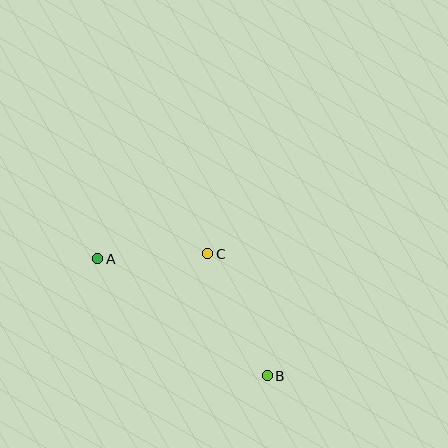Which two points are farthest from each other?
Points A and B are farthest from each other.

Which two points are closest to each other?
Points A and C are closest to each other.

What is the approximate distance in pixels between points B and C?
The distance between B and C is approximately 136 pixels.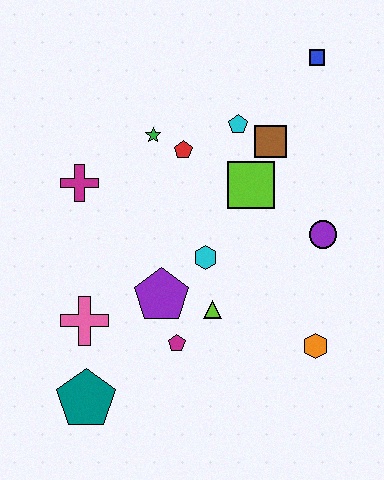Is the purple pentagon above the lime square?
No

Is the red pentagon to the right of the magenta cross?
Yes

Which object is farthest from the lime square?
The teal pentagon is farthest from the lime square.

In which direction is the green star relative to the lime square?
The green star is to the left of the lime square.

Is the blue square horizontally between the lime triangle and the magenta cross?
No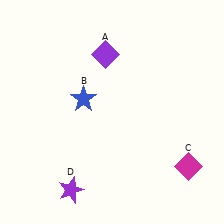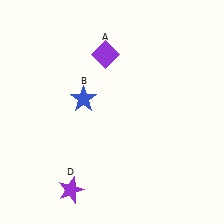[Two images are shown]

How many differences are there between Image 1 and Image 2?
There is 1 difference between the two images.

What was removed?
The magenta diamond (C) was removed in Image 2.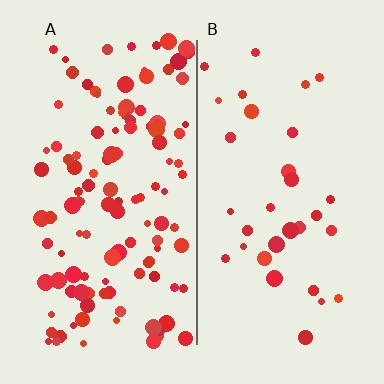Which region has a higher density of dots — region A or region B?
A (the left).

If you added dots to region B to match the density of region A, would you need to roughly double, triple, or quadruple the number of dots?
Approximately quadruple.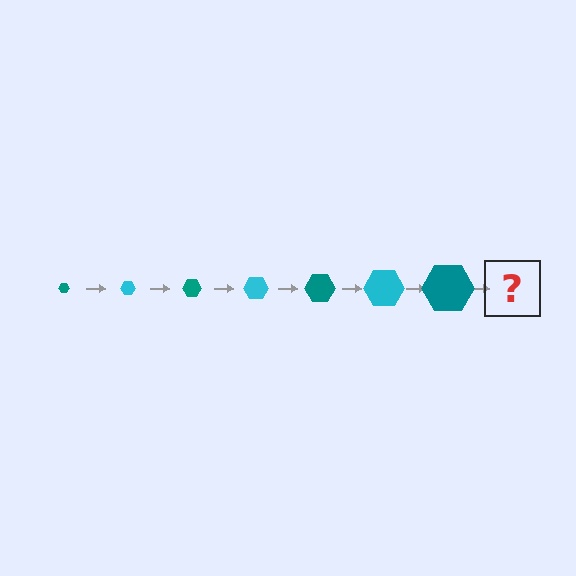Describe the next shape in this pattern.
It should be a cyan hexagon, larger than the previous one.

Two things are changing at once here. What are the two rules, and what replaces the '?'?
The two rules are that the hexagon grows larger each step and the color cycles through teal and cyan. The '?' should be a cyan hexagon, larger than the previous one.